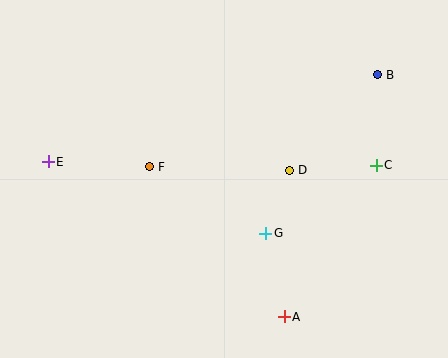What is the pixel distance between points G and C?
The distance between G and C is 130 pixels.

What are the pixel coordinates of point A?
Point A is at (284, 317).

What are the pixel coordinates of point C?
Point C is at (376, 165).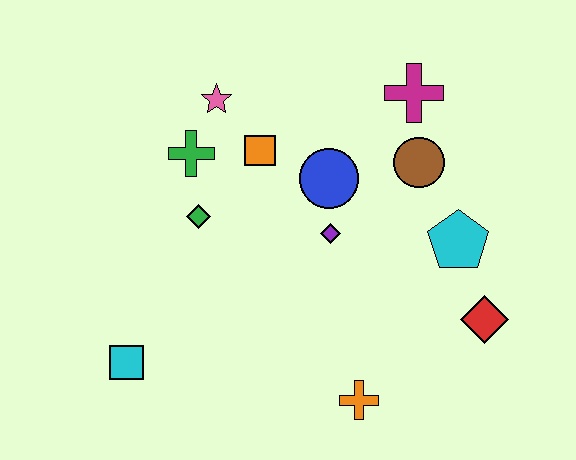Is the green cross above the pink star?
No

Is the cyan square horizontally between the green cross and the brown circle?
No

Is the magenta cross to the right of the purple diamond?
Yes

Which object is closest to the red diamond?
The cyan pentagon is closest to the red diamond.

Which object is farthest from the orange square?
The red diamond is farthest from the orange square.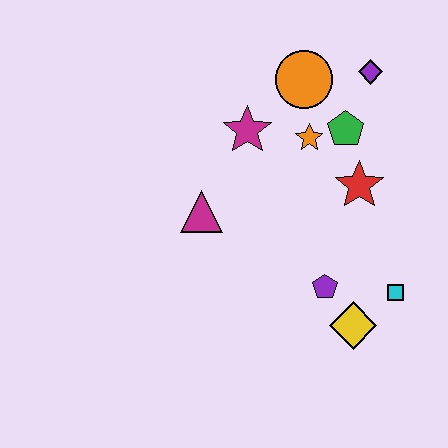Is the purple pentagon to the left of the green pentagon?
Yes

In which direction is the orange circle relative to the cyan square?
The orange circle is above the cyan square.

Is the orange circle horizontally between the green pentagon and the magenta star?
Yes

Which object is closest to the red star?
The green pentagon is closest to the red star.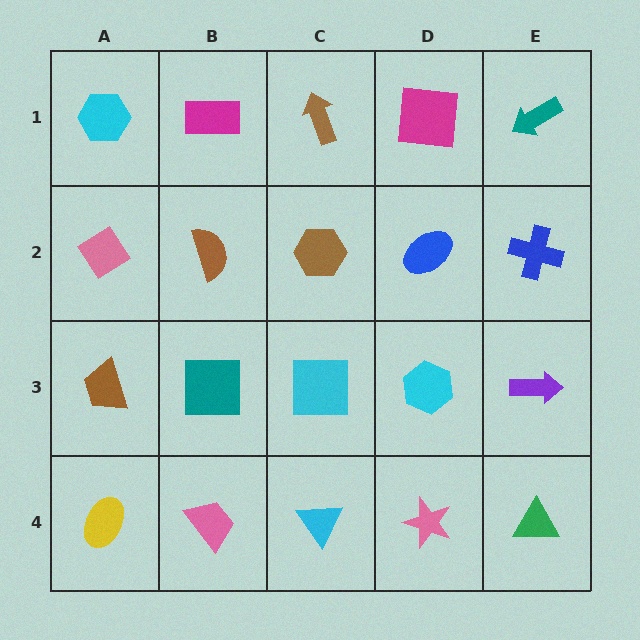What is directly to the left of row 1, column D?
A brown arrow.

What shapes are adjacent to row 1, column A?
A pink diamond (row 2, column A), a magenta rectangle (row 1, column B).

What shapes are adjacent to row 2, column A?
A cyan hexagon (row 1, column A), a brown trapezoid (row 3, column A), a brown semicircle (row 2, column B).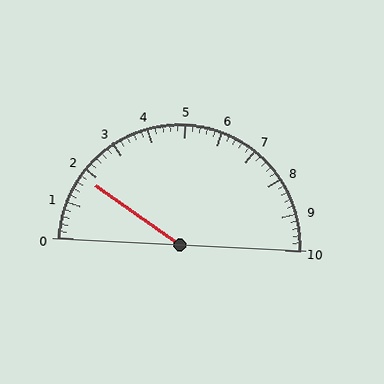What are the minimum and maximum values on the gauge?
The gauge ranges from 0 to 10.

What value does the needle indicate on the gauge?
The needle indicates approximately 1.8.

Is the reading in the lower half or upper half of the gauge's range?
The reading is in the lower half of the range (0 to 10).